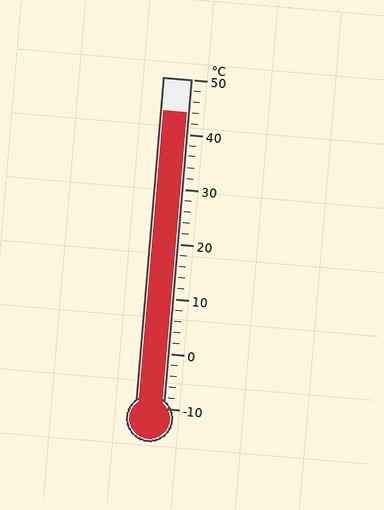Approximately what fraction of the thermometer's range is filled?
The thermometer is filled to approximately 90% of its range.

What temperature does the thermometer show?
The thermometer shows approximately 44°C.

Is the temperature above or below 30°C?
The temperature is above 30°C.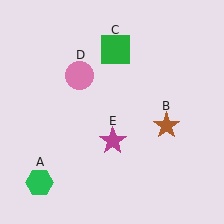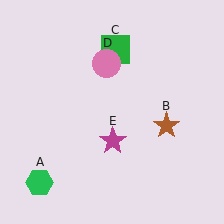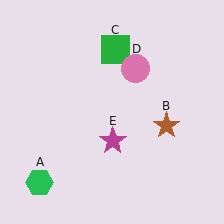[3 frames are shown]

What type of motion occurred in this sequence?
The pink circle (object D) rotated clockwise around the center of the scene.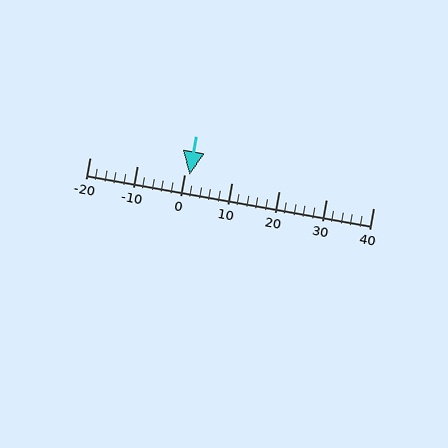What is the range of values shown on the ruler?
The ruler shows values from -20 to 40.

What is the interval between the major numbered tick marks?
The major tick marks are spaced 10 units apart.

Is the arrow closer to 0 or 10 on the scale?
The arrow is closer to 0.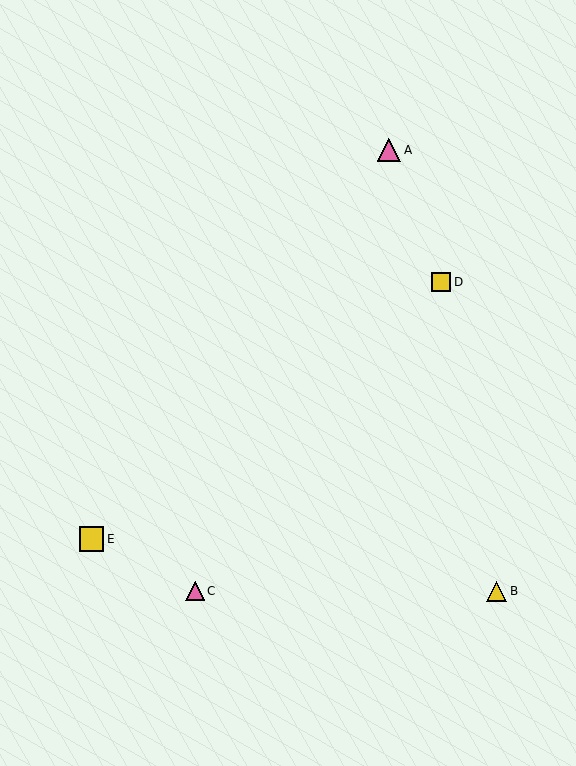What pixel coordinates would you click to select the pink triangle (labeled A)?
Click at (389, 150) to select the pink triangle A.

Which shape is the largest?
The yellow square (labeled E) is the largest.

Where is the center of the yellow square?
The center of the yellow square is at (441, 282).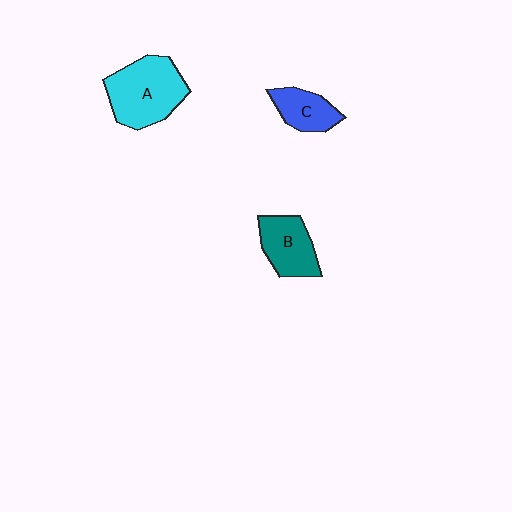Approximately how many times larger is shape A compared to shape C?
Approximately 2.0 times.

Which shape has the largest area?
Shape A (cyan).